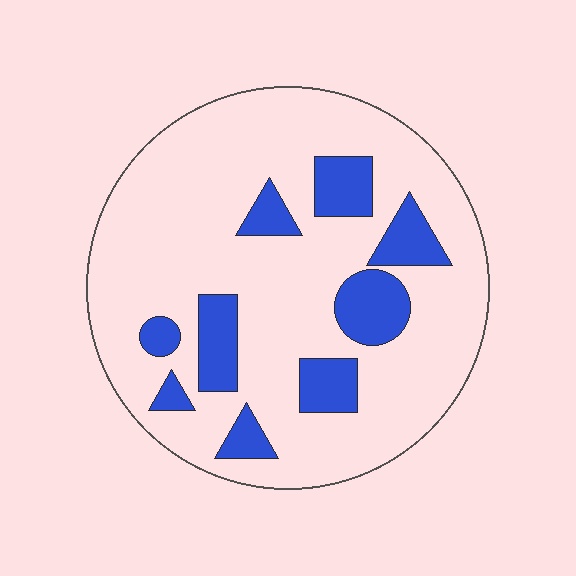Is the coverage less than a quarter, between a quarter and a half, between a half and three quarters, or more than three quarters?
Less than a quarter.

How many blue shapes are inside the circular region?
9.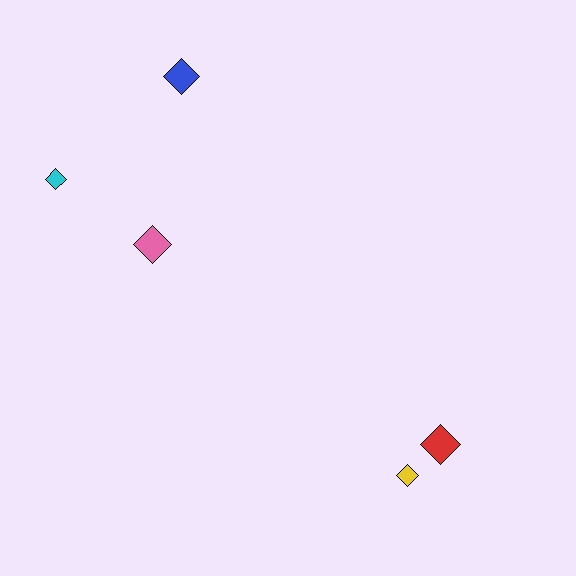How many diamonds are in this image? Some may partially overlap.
There are 5 diamonds.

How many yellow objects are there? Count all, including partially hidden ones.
There is 1 yellow object.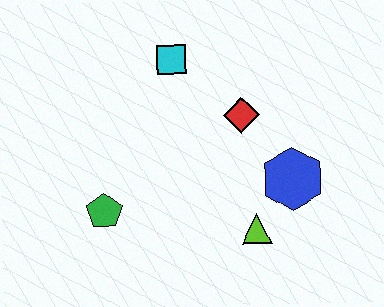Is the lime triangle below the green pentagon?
Yes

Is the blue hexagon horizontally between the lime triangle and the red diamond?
No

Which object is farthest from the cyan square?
The lime triangle is farthest from the cyan square.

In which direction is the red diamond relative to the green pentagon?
The red diamond is to the right of the green pentagon.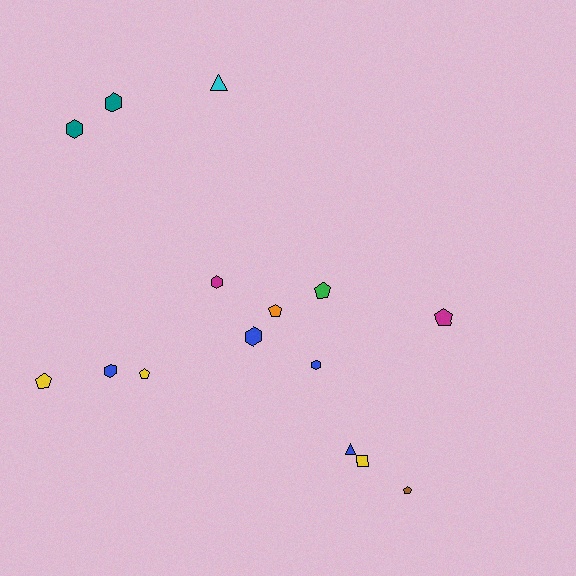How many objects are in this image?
There are 15 objects.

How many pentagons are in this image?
There are 6 pentagons.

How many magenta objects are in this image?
There are 2 magenta objects.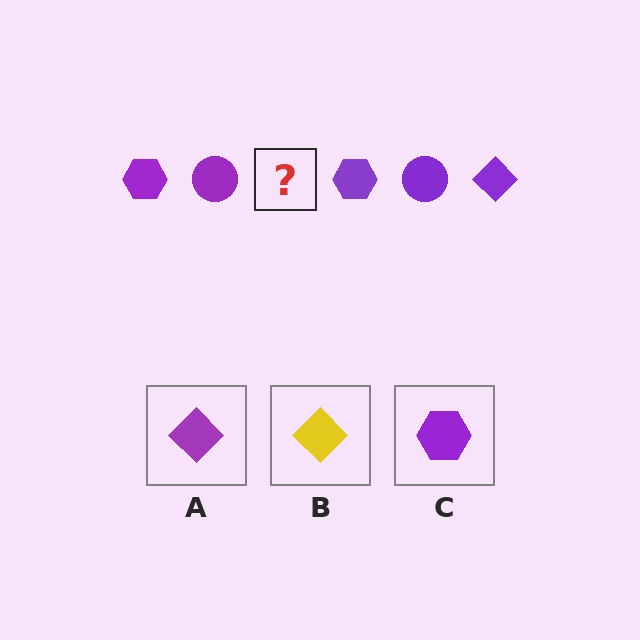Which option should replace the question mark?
Option A.